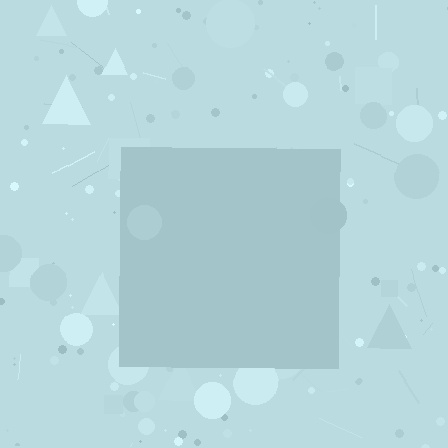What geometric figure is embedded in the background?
A square is embedded in the background.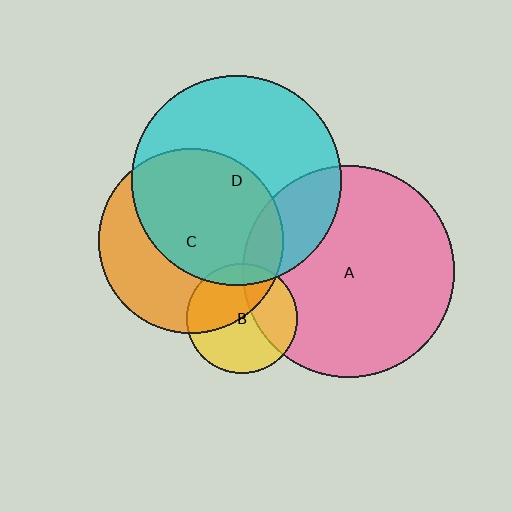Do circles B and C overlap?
Yes.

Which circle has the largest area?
Circle A (pink).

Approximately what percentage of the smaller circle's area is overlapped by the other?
Approximately 45%.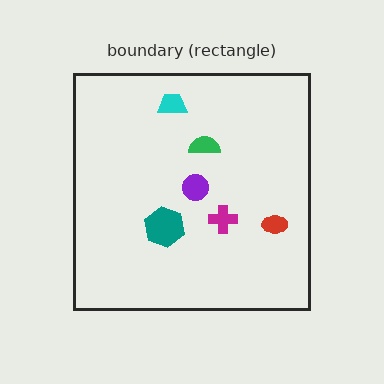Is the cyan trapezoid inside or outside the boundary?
Inside.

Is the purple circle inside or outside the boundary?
Inside.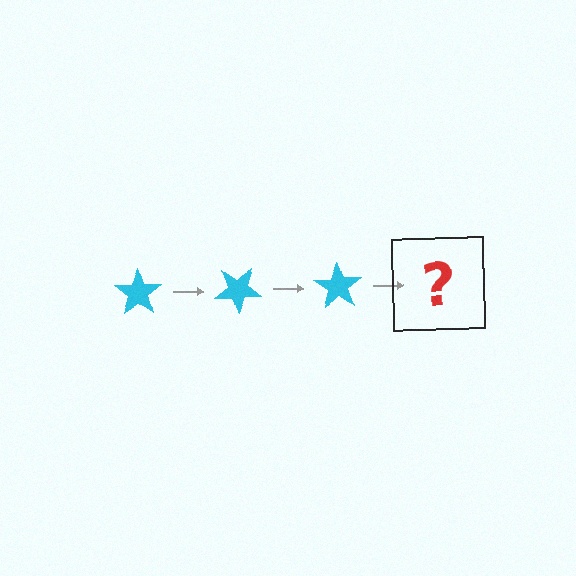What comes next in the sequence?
The next element should be a cyan star rotated 105 degrees.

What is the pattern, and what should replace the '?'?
The pattern is that the star rotates 35 degrees each step. The '?' should be a cyan star rotated 105 degrees.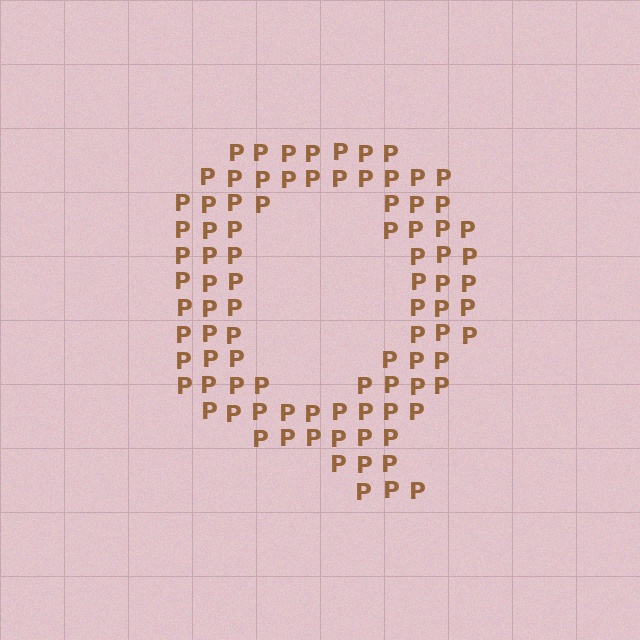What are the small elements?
The small elements are letter P's.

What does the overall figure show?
The overall figure shows the letter Q.